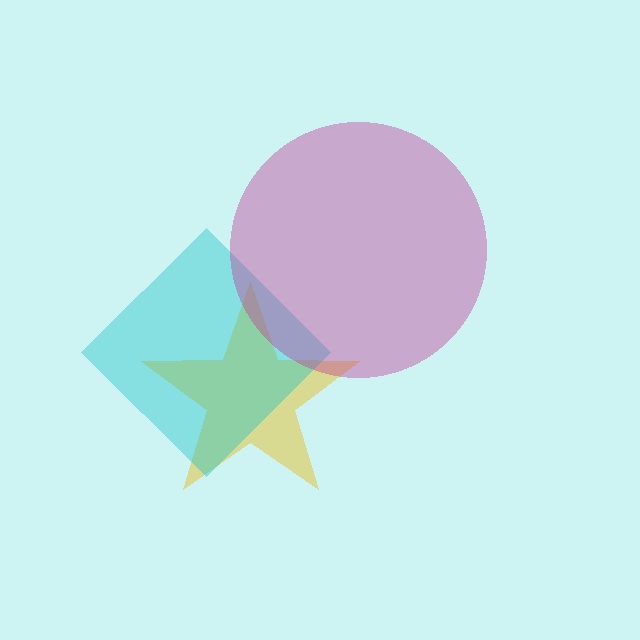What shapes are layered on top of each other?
The layered shapes are: a yellow star, a cyan diamond, a magenta circle.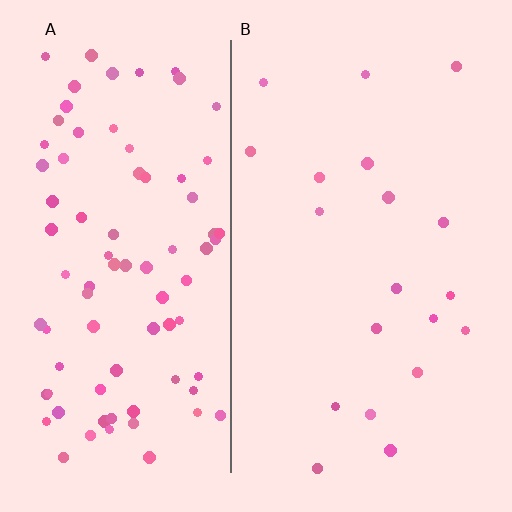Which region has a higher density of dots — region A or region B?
A (the left).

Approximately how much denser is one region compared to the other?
Approximately 4.4× — region A over region B.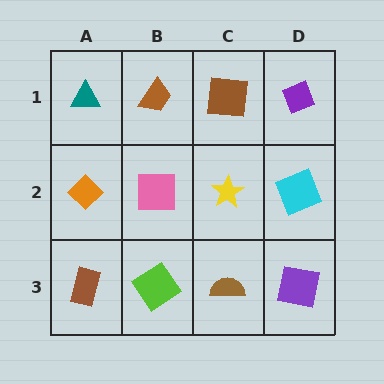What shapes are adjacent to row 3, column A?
An orange diamond (row 2, column A), a lime diamond (row 3, column B).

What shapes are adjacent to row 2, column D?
A purple diamond (row 1, column D), a purple square (row 3, column D), a yellow star (row 2, column C).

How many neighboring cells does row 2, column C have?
4.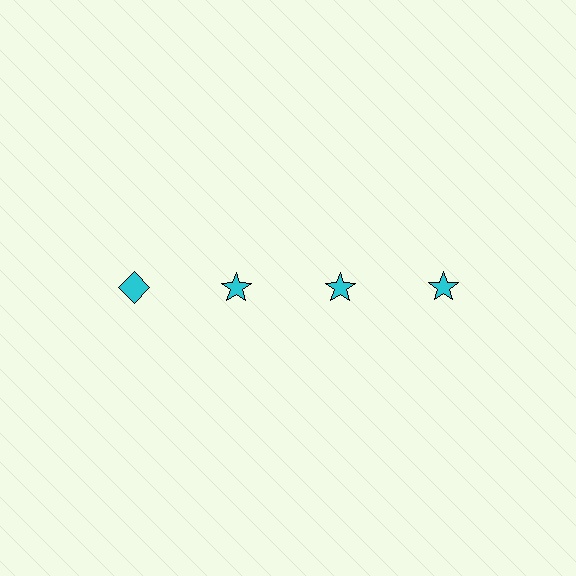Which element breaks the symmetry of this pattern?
The cyan diamond in the top row, leftmost column breaks the symmetry. All other shapes are cyan stars.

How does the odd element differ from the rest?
It has a different shape: diamond instead of star.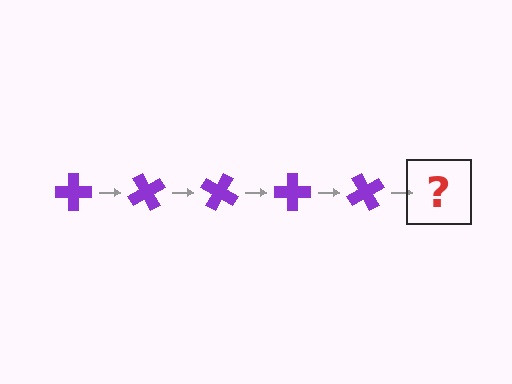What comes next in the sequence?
The next element should be a purple cross rotated 300 degrees.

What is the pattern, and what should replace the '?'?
The pattern is that the cross rotates 60 degrees each step. The '?' should be a purple cross rotated 300 degrees.